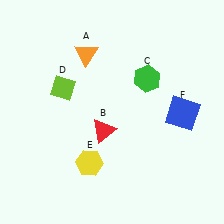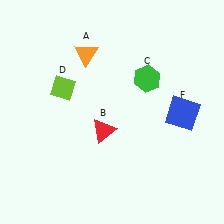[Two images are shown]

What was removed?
The yellow hexagon (E) was removed in Image 2.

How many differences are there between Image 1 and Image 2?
There is 1 difference between the two images.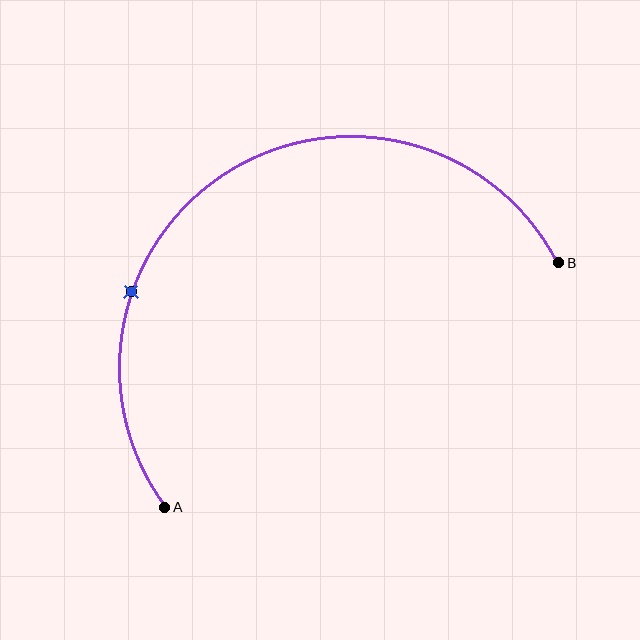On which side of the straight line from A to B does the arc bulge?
The arc bulges above the straight line connecting A and B.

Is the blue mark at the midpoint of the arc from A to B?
No. The blue mark lies on the arc but is closer to endpoint A. The arc midpoint would be at the point on the curve equidistant along the arc from both A and B.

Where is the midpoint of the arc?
The arc midpoint is the point on the curve farthest from the straight line joining A and B. It sits above that line.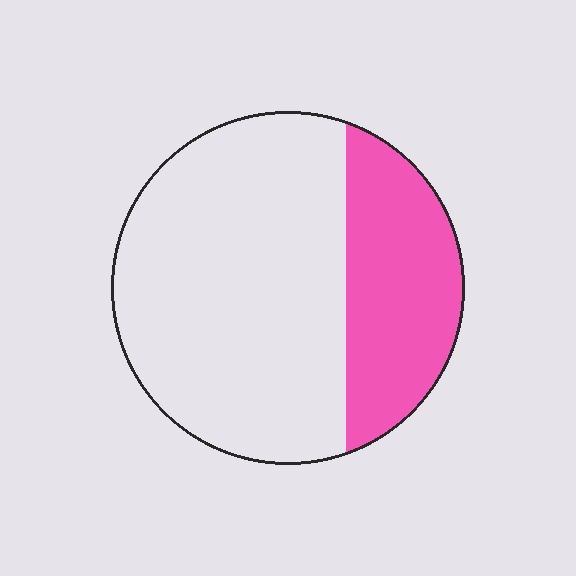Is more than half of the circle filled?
No.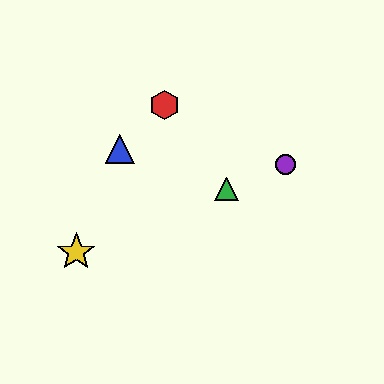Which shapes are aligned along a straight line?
The green triangle, the yellow star, the purple circle are aligned along a straight line.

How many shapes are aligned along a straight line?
3 shapes (the green triangle, the yellow star, the purple circle) are aligned along a straight line.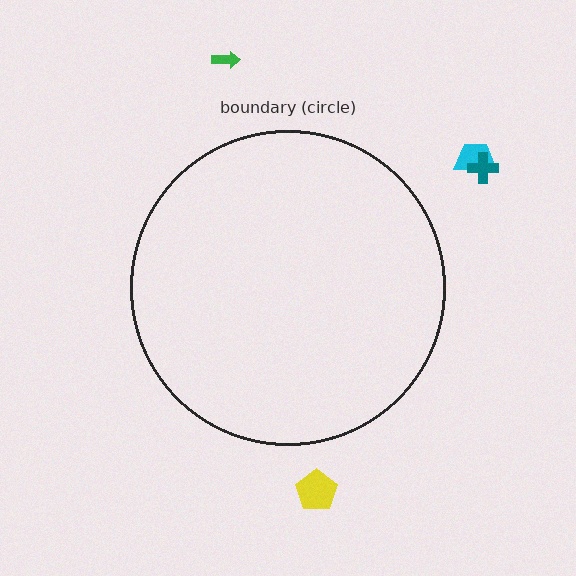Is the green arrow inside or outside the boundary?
Outside.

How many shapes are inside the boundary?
0 inside, 4 outside.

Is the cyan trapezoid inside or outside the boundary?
Outside.